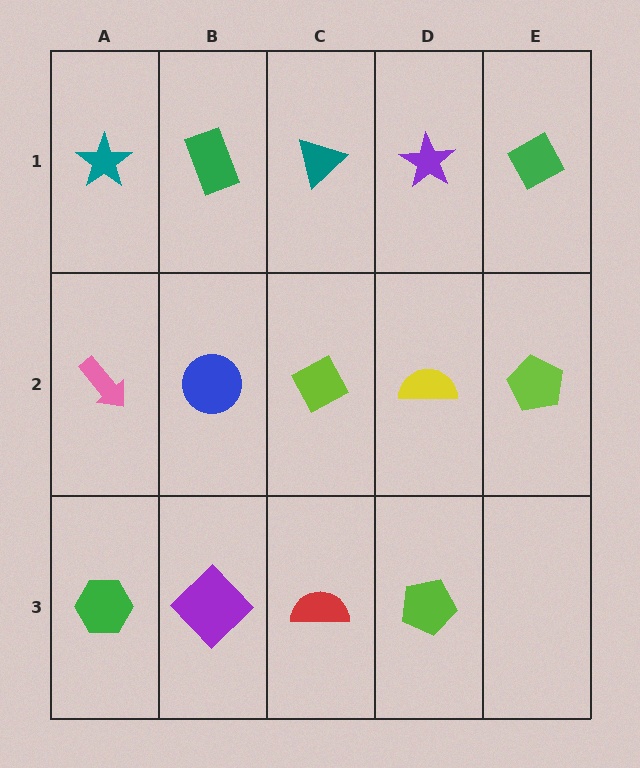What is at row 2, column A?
A pink arrow.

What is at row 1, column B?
A green rectangle.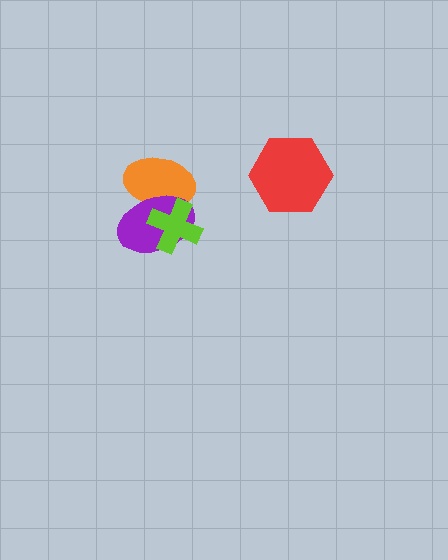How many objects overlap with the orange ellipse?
2 objects overlap with the orange ellipse.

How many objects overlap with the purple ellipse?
2 objects overlap with the purple ellipse.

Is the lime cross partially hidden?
No, no other shape covers it.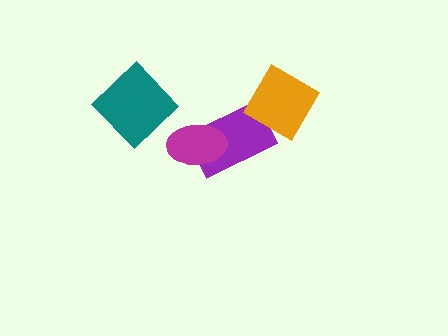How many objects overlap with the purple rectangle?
2 objects overlap with the purple rectangle.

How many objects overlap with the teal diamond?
0 objects overlap with the teal diamond.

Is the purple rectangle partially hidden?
Yes, it is partially covered by another shape.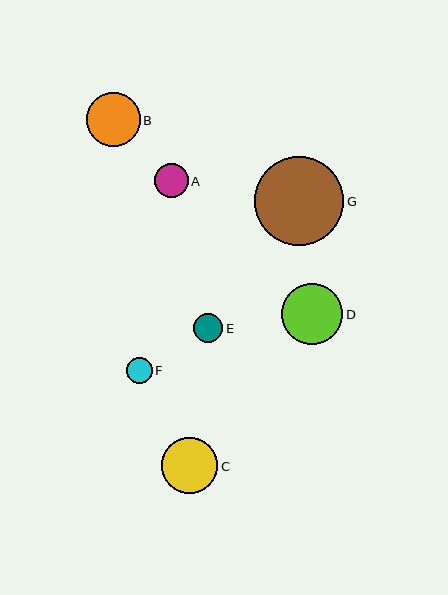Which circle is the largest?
Circle G is the largest with a size of approximately 89 pixels.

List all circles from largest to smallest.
From largest to smallest: G, D, C, B, A, E, F.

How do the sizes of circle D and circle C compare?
Circle D and circle C are approximately the same size.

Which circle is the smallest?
Circle F is the smallest with a size of approximately 26 pixels.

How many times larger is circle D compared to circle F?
Circle D is approximately 2.3 times the size of circle F.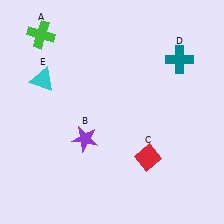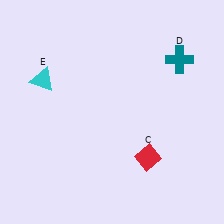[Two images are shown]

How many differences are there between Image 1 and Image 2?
There are 2 differences between the two images.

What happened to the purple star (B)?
The purple star (B) was removed in Image 2. It was in the bottom-left area of Image 1.